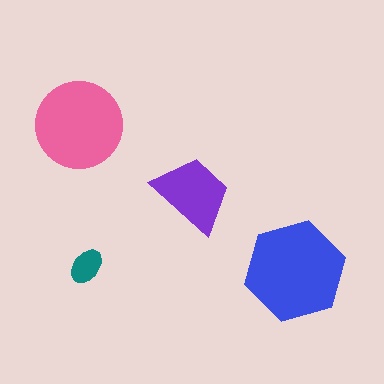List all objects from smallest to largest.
The teal ellipse, the purple trapezoid, the pink circle, the blue hexagon.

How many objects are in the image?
There are 4 objects in the image.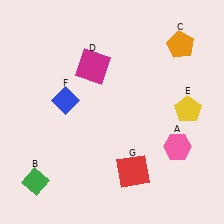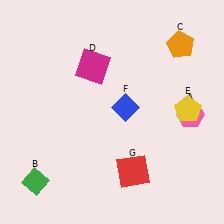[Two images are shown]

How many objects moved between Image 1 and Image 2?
2 objects moved between the two images.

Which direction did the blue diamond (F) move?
The blue diamond (F) moved right.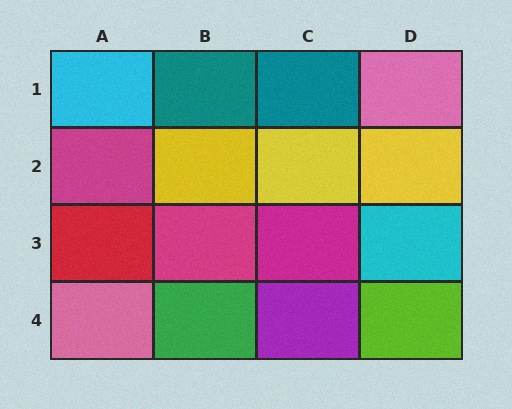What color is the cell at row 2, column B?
Yellow.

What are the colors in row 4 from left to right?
Pink, green, purple, lime.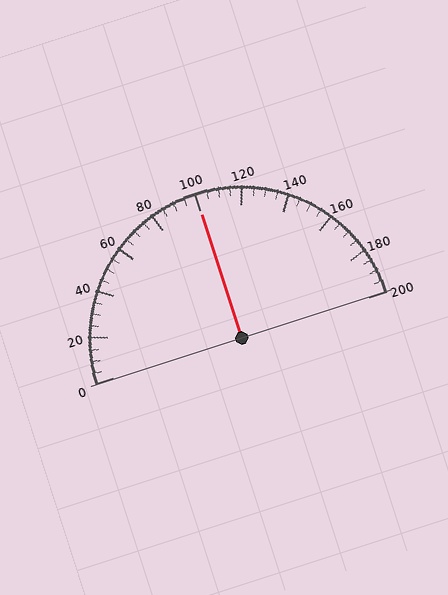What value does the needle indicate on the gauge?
The needle indicates approximately 100.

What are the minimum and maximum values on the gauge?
The gauge ranges from 0 to 200.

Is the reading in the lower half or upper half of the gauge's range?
The reading is in the upper half of the range (0 to 200).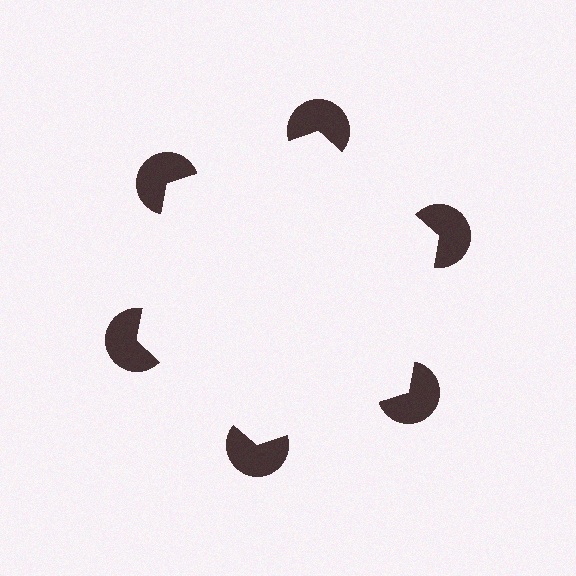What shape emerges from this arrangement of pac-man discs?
An illusory hexagon — its edges are inferred from the aligned wedge cuts in the pac-man discs, not physically drawn.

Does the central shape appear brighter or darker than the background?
It typically appears slightly brighter than the background, even though no actual brightness change is drawn.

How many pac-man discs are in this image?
There are 6 — one at each vertex of the illusory hexagon.